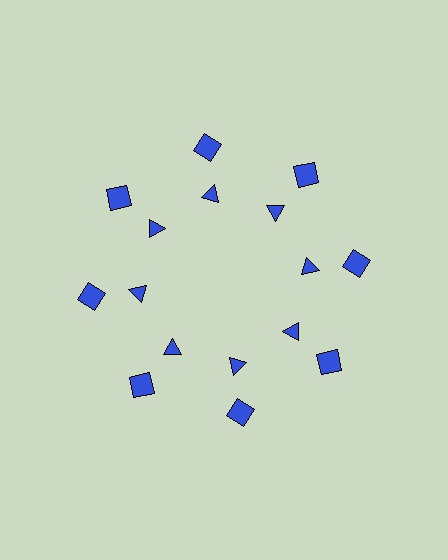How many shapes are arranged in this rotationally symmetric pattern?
There are 16 shapes, arranged in 8 groups of 2.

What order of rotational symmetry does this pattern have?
This pattern has 8-fold rotational symmetry.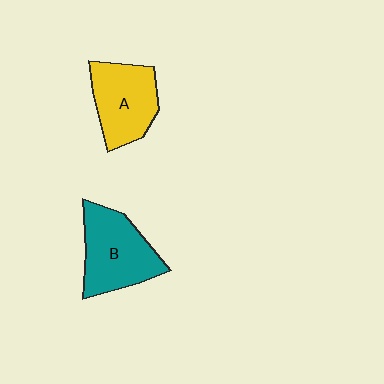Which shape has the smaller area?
Shape A (yellow).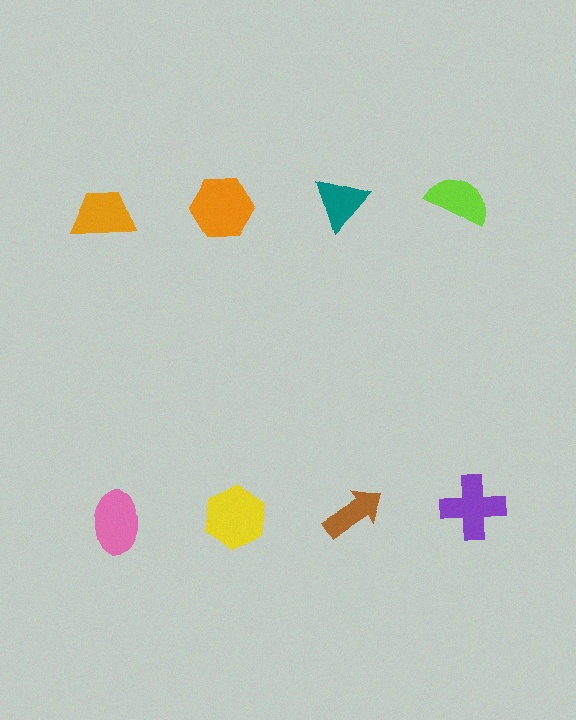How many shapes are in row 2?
4 shapes.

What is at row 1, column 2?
An orange hexagon.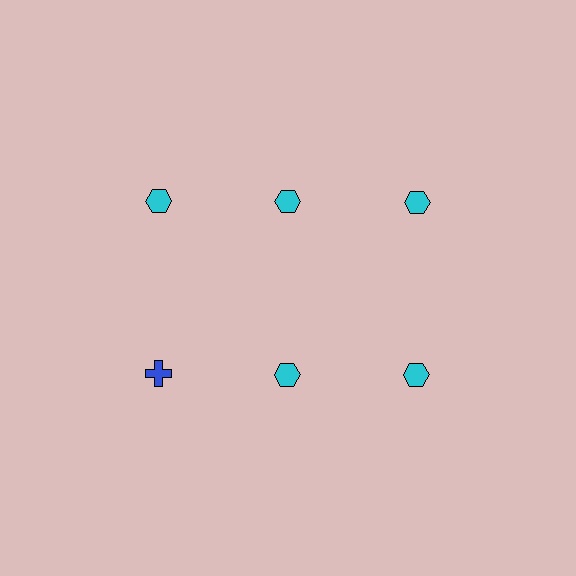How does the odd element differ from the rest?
It differs in both color (blue instead of cyan) and shape (cross instead of hexagon).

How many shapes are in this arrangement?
There are 6 shapes arranged in a grid pattern.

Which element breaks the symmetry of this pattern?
The blue cross in the second row, leftmost column breaks the symmetry. All other shapes are cyan hexagons.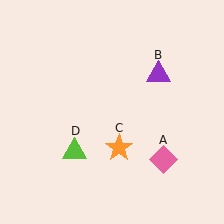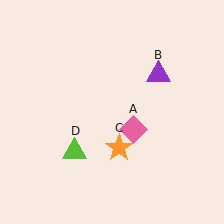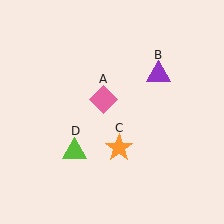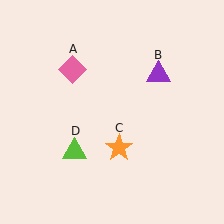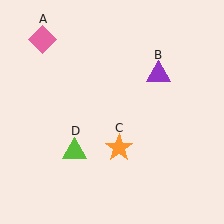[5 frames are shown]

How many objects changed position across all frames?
1 object changed position: pink diamond (object A).